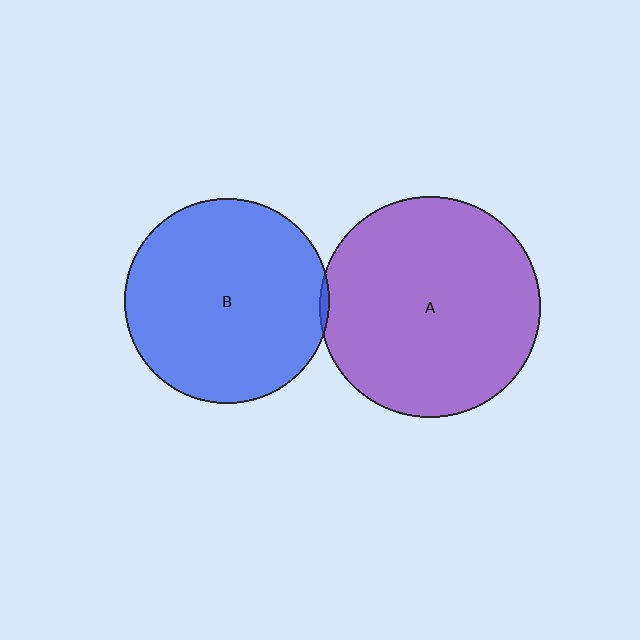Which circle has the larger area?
Circle A (purple).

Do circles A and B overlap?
Yes.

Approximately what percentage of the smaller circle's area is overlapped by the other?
Approximately 5%.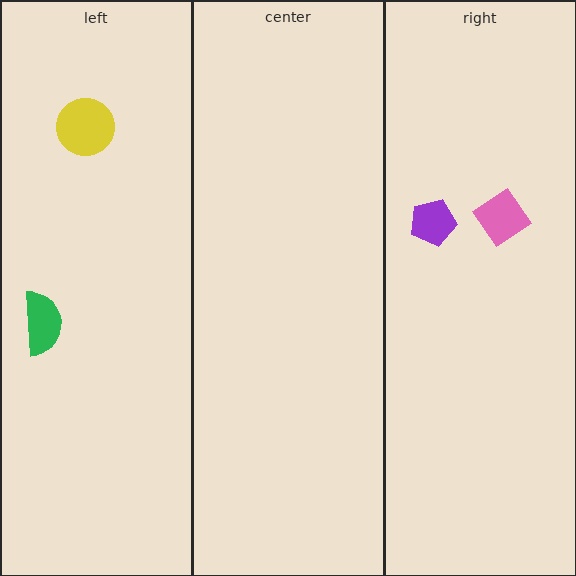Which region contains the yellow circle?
The left region.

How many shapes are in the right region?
2.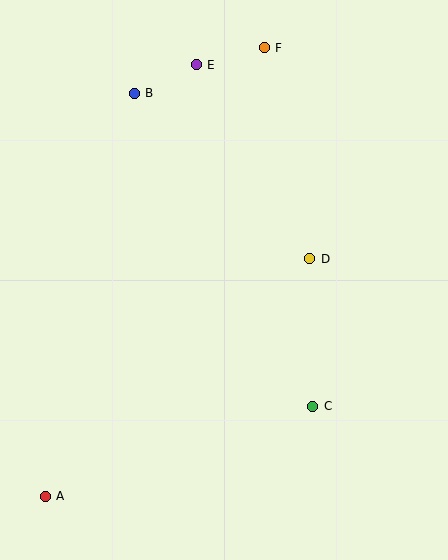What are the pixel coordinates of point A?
Point A is at (45, 496).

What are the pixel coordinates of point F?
Point F is at (264, 48).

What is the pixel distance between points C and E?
The distance between C and E is 361 pixels.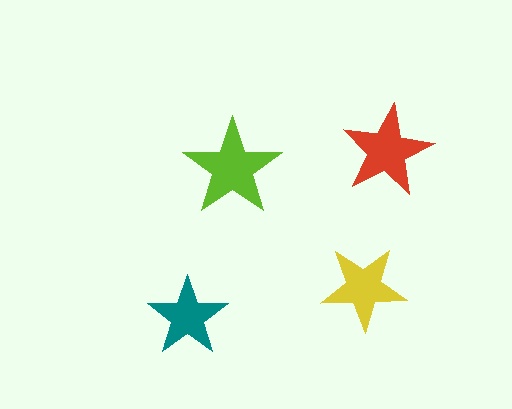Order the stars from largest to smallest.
the lime one, the red one, the yellow one, the teal one.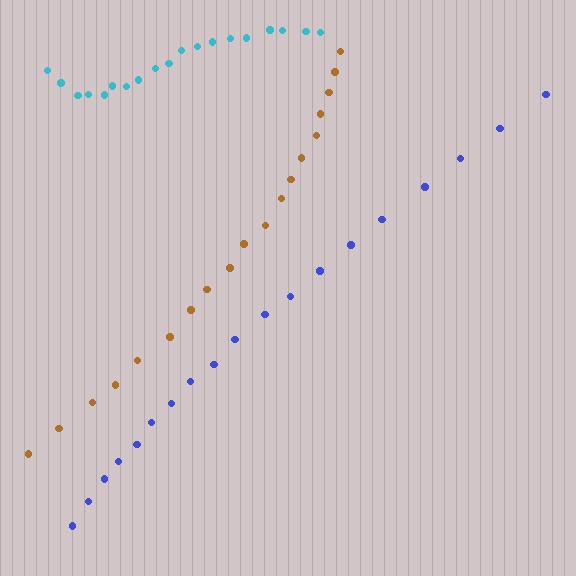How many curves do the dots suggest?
There are 3 distinct paths.